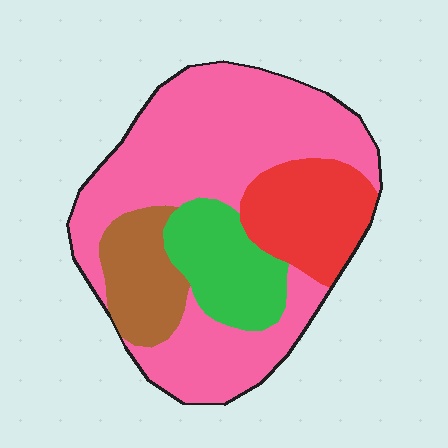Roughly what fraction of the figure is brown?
Brown takes up about one eighth (1/8) of the figure.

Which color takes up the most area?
Pink, at roughly 55%.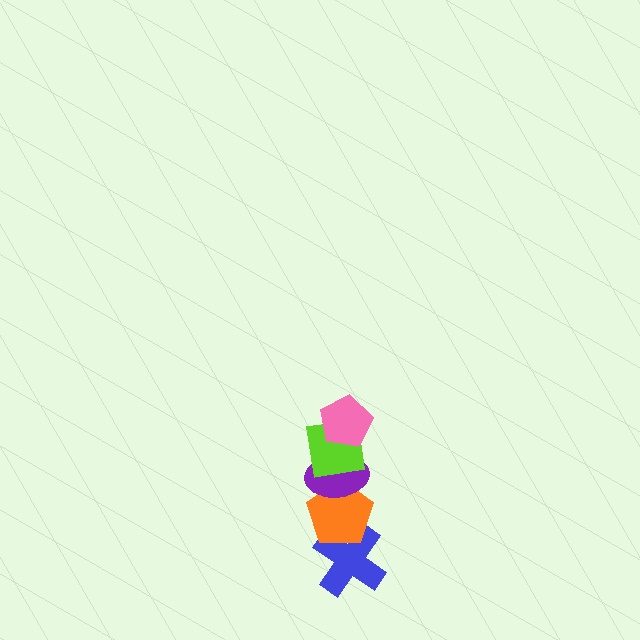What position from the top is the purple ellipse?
The purple ellipse is 3rd from the top.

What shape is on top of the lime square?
The pink pentagon is on top of the lime square.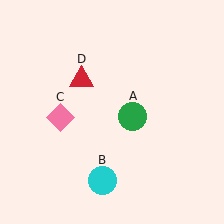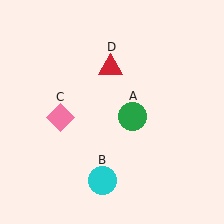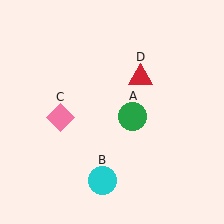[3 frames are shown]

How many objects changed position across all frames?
1 object changed position: red triangle (object D).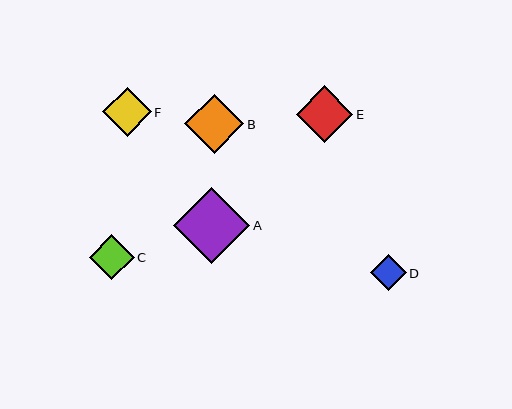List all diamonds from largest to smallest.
From largest to smallest: A, B, E, F, C, D.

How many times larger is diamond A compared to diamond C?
Diamond A is approximately 1.7 times the size of diamond C.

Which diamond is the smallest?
Diamond D is the smallest with a size of approximately 36 pixels.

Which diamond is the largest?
Diamond A is the largest with a size of approximately 76 pixels.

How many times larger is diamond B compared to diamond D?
Diamond B is approximately 1.6 times the size of diamond D.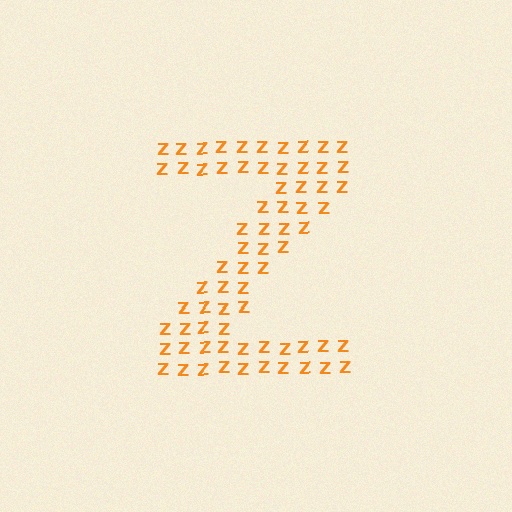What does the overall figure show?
The overall figure shows the letter Z.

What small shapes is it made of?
It is made of small letter Z's.